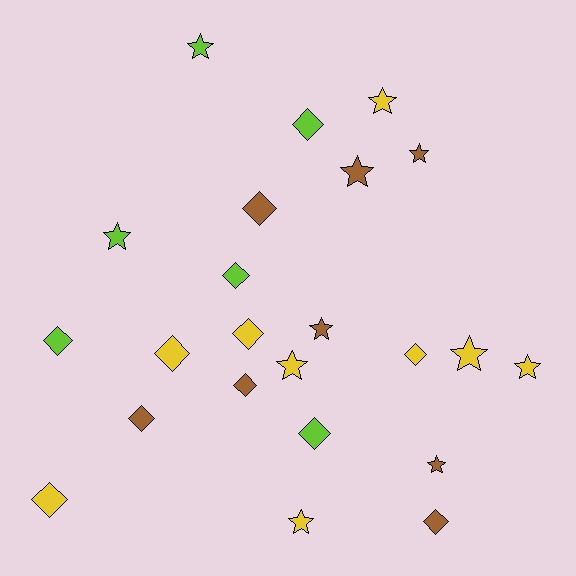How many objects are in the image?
There are 23 objects.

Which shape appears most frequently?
Diamond, with 12 objects.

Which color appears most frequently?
Yellow, with 9 objects.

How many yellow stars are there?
There are 5 yellow stars.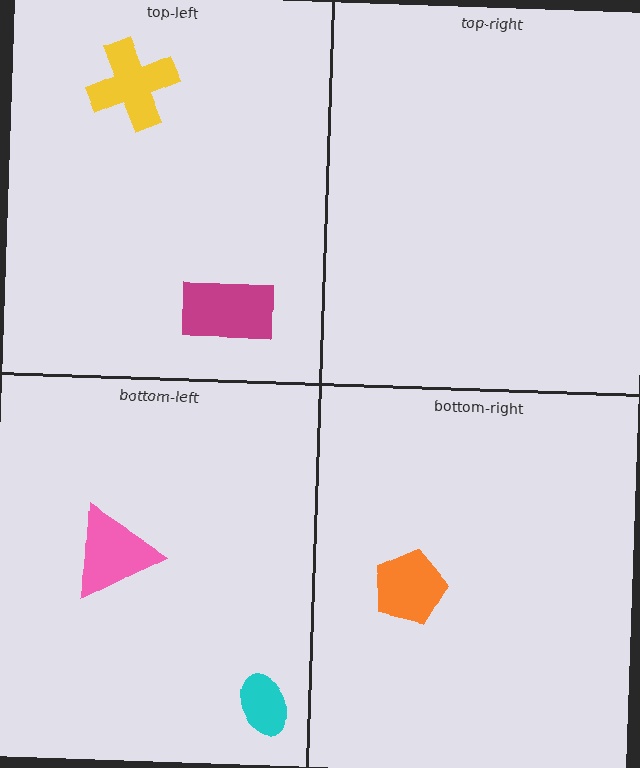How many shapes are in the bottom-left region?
2.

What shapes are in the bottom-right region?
The orange pentagon.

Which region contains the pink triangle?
The bottom-left region.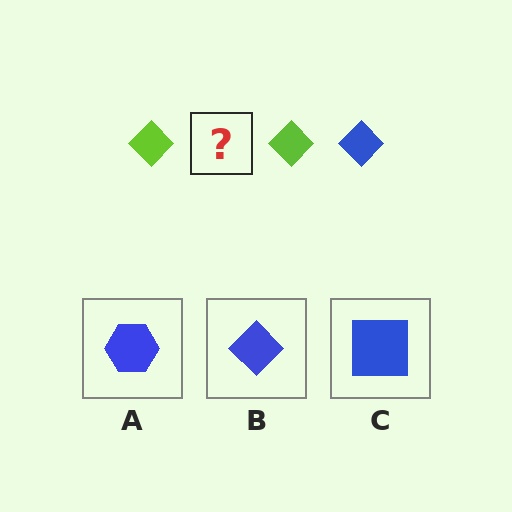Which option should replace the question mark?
Option B.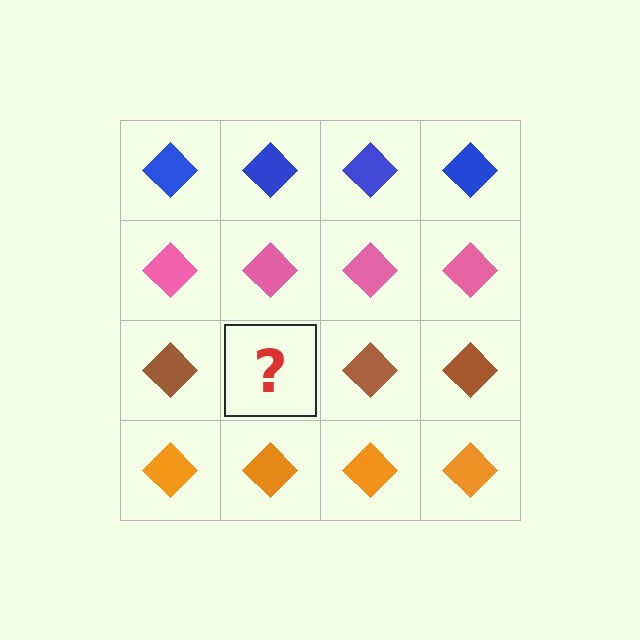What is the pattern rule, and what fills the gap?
The rule is that each row has a consistent color. The gap should be filled with a brown diamond.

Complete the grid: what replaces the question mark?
The question mark should be replaced with a brown diamond.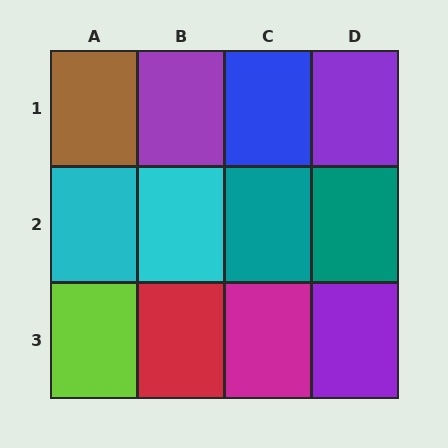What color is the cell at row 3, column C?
Magenta.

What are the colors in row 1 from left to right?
Brown, purple, blue, purple.